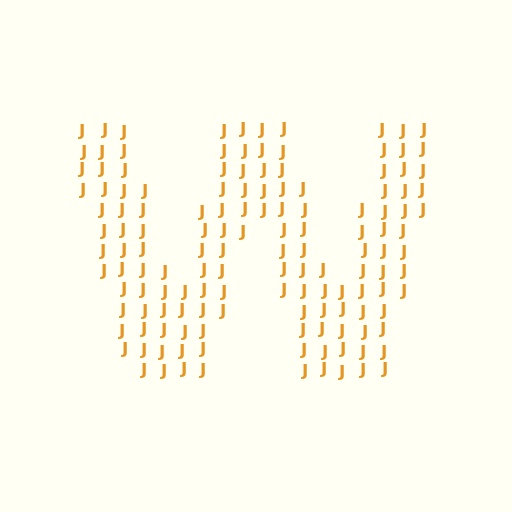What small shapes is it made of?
It is made of small letter J's.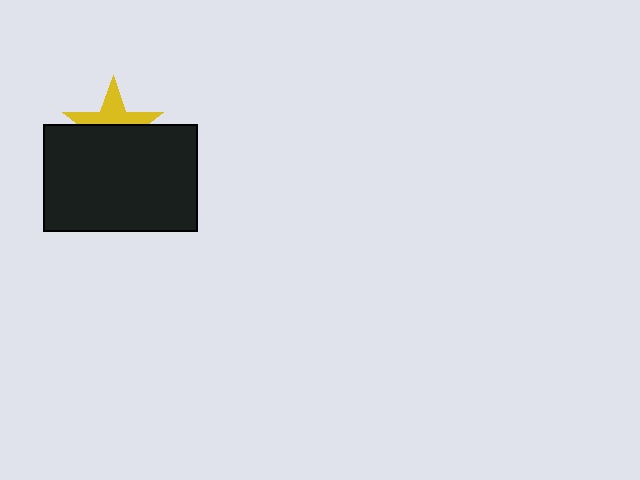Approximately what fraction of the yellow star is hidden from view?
Roughly 55% of the yellow star is hidden behind the black rectangle.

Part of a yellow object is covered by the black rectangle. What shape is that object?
It is a star.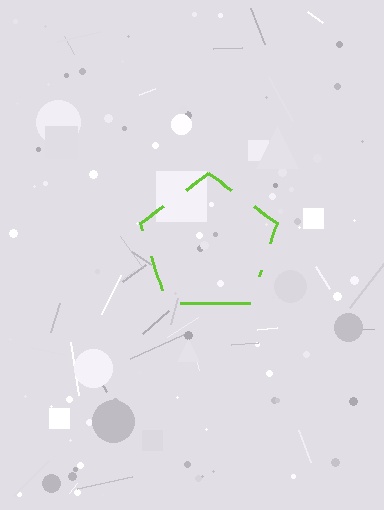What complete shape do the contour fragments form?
The contour fragments form a pentagon.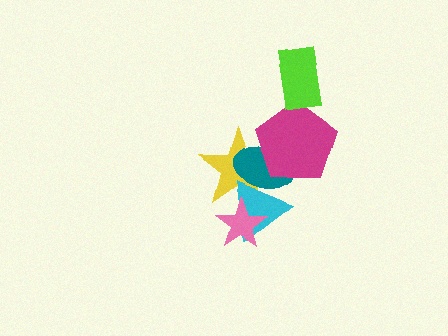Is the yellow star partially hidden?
Yes, it is partially covered by another shape.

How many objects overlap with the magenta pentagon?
3 objects overlap with the magenta pentagon.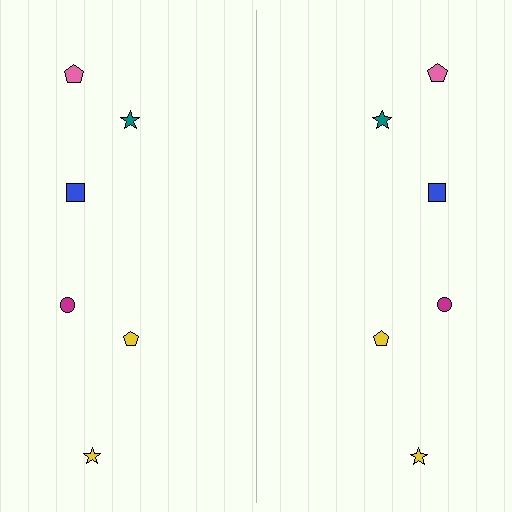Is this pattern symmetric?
Yes, this pattern has bilateral (reflection) symmetry.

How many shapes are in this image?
There are 12 shapes in this image.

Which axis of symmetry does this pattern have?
The pattern has a vertical axis of symmetry running through the center of the image.